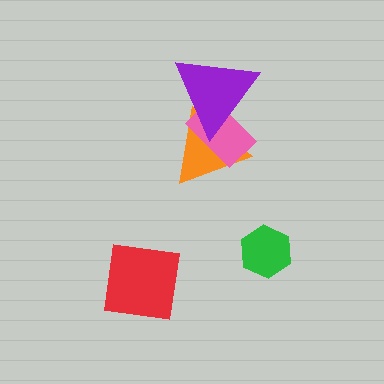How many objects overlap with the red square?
0 objects overlap with the red square.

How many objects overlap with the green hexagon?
0 objects overlap with the green hexagon.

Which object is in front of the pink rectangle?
The purple triangle is in front of the pink rectangle.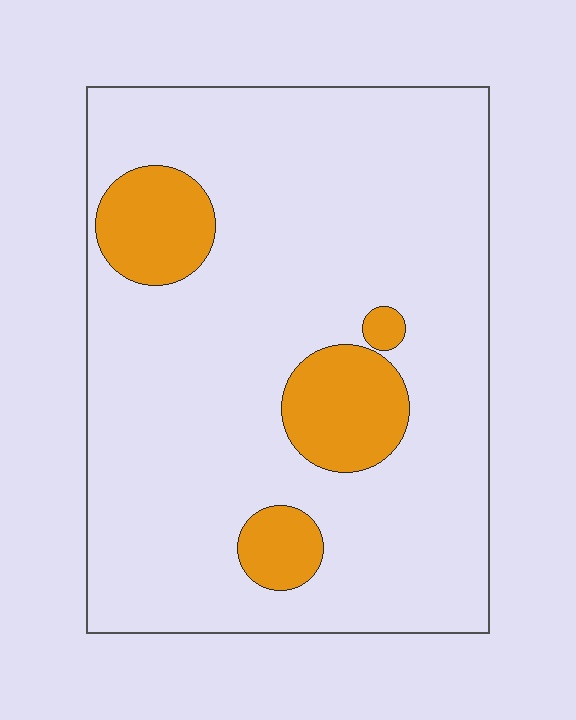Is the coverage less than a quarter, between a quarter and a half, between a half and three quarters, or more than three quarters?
Less than a quarter.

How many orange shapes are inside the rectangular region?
4.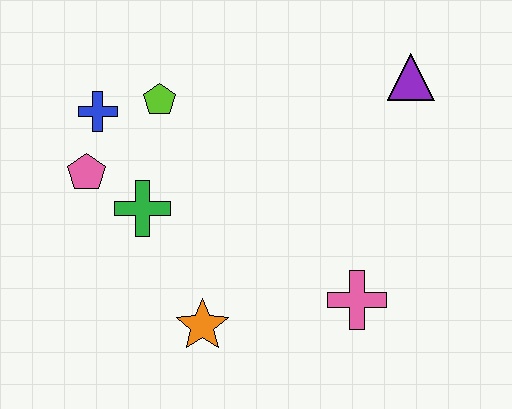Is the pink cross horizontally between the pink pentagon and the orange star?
No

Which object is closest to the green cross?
The pink pentagon is closest to the green cross.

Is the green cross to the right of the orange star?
No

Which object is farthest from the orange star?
The purple triangle is farthest from the orange star.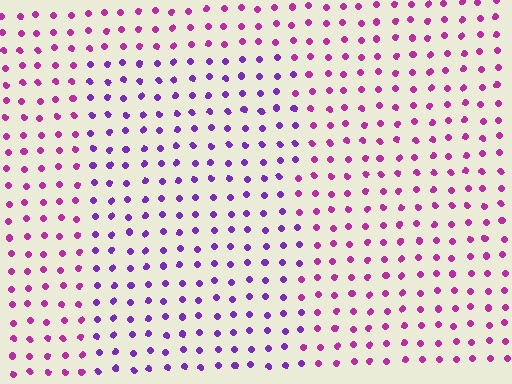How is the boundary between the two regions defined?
The boundary is defined purely by a slight shift in hue (about 38 degrees). Spacing, size, and orientation are identical on both sides.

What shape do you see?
I see a rectangle.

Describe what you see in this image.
The image is filled with small magenta elements in a uniform arrangement. A rectangle-shaped region is visible where the elements are tinted to a slightly different hue, forming a subtle color boundary.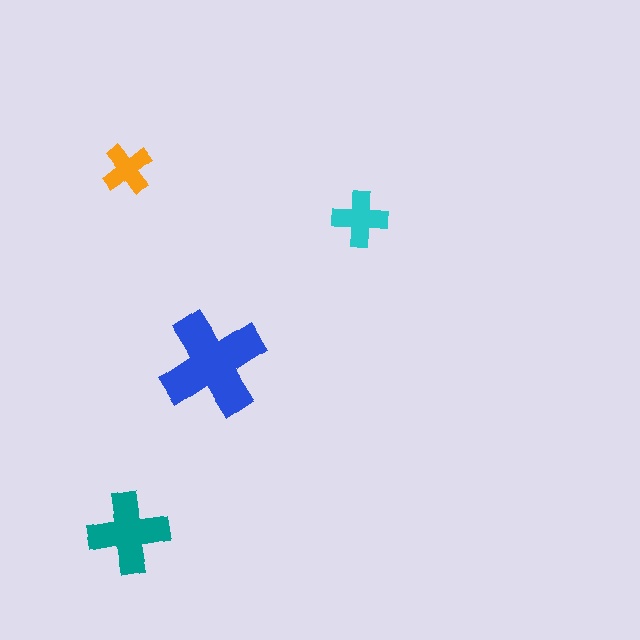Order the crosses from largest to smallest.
the blue one, the teal one, the cyan one, the orange one.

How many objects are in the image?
There are 4 objects in the image.